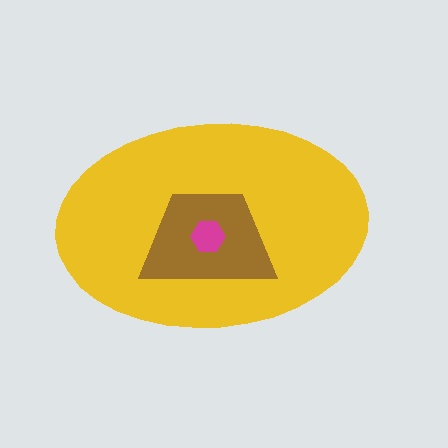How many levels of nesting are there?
3.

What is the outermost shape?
The yellow ellipse.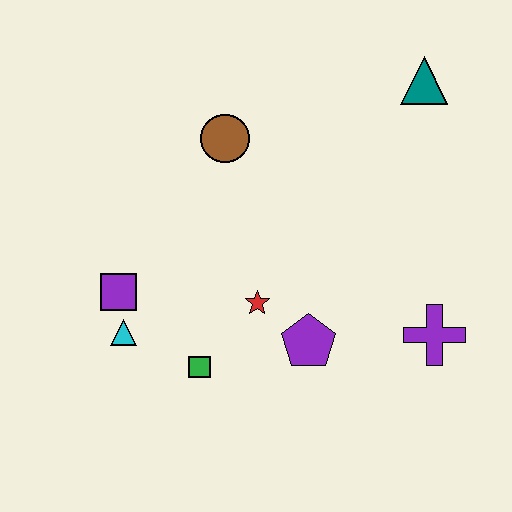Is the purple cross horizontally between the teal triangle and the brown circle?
No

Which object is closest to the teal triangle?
The brown circle is closest to the teal triangle.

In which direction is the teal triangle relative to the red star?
The teal triangle is above the red star.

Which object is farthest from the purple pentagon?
The teal triangle is farthest from the purple pentagon.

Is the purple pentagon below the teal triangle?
Yes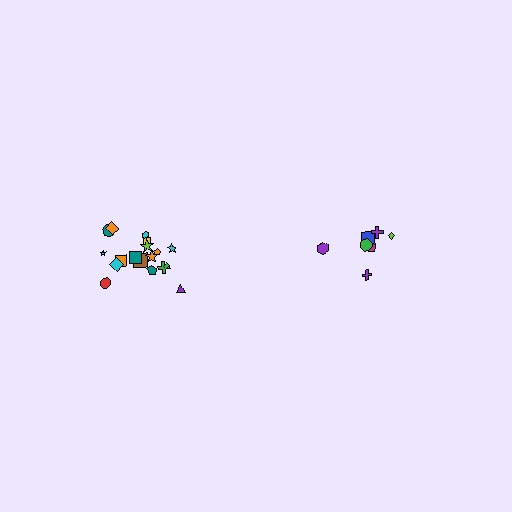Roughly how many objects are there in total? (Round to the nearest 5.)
Roughly 25 objects in total.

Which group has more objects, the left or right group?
The left group.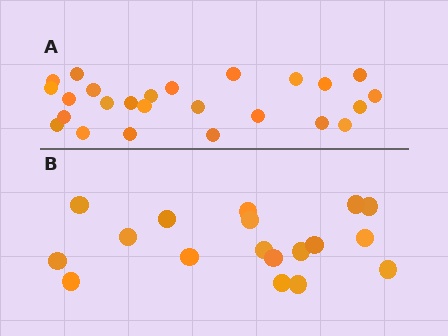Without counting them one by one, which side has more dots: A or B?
Region A (the top region) has more dots.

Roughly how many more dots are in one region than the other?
Region A has roughly 8 or so more dots than region B.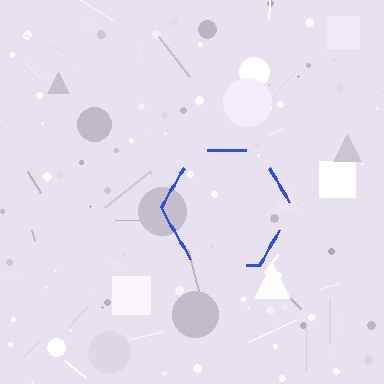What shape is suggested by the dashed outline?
The dashed outline suggests a hexagon.